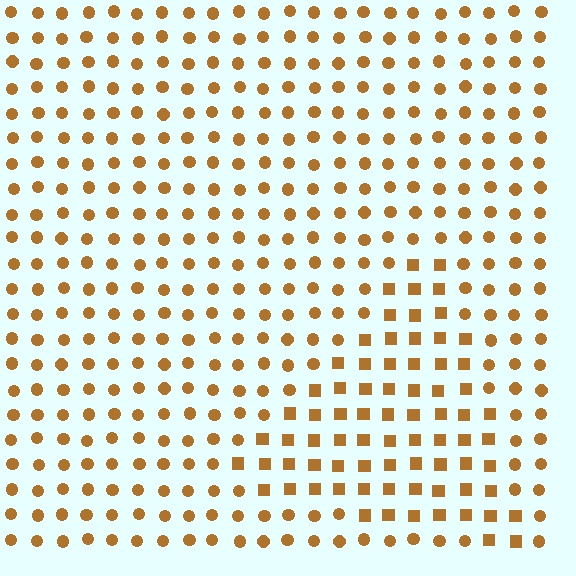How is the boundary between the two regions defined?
The boundary is defined by a change in element shape: squares inside vs. circles outside. All elements share the same color and spacing.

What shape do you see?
I see a triangle.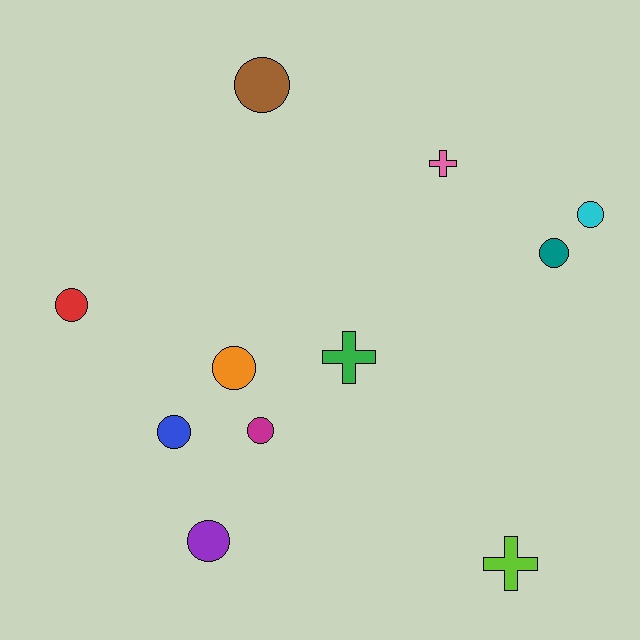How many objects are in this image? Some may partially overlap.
There are 11 objects.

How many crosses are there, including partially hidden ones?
There are 3 crosses.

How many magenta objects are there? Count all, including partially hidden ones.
There is 1 magenta object.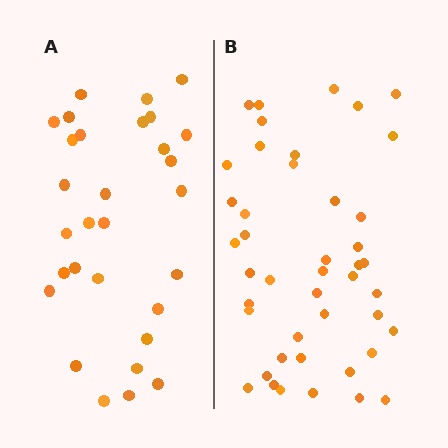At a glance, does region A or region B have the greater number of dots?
Region B (the right region) has more dots.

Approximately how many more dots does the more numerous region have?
Region B has approximately 15 more dots than region A.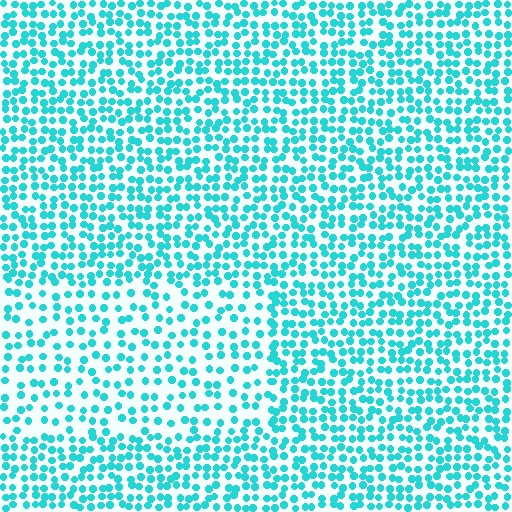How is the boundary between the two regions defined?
The boundary is defined by a change in element density (approximately 1.7x ratio). All elements are the same color, size, and shape.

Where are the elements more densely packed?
The elements are more densely packed outside the rectangle boundary.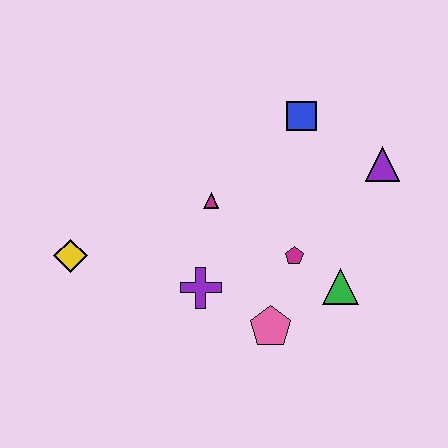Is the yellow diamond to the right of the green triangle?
No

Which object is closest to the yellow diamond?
The purple cross is closest to the yellow diamond.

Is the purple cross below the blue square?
Yes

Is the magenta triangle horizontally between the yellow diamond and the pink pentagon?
Yes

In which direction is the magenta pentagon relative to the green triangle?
The magenta pentagon is to the left of the green triangle.